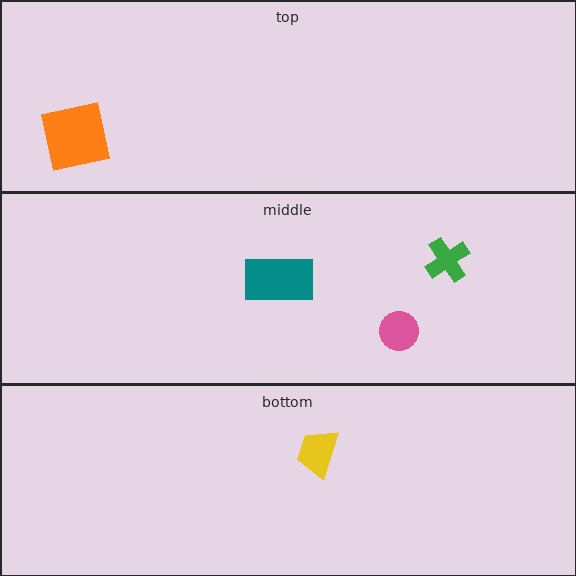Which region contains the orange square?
The top region.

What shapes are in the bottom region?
The yellow trapezoid.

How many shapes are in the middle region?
3.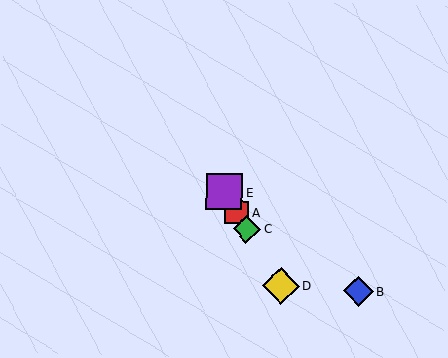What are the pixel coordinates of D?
Object D is at (281, 286).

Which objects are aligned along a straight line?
Objects A, C, D, E are aligned along a straight line.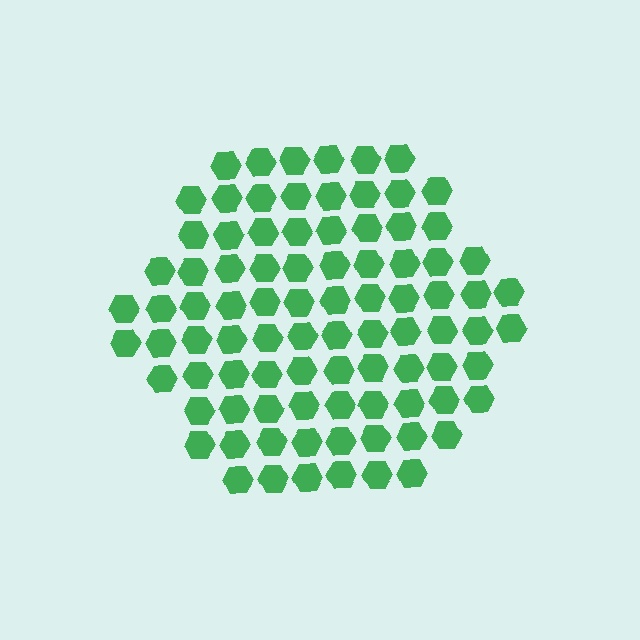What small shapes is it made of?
It is made of small hexagons.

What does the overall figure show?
The overall figure shows a hexagon.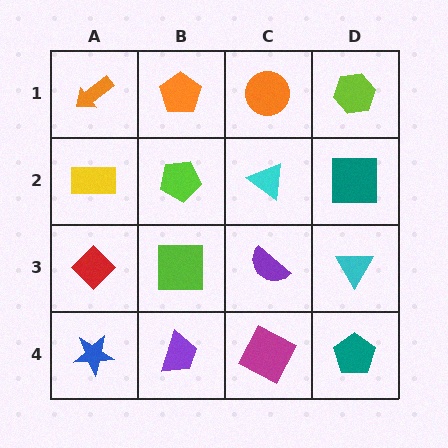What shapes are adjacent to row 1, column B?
A lime pentagon (row 2, column B), an orange arrow (row 1, column A), an orange circle (row 1, column C).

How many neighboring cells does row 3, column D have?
3.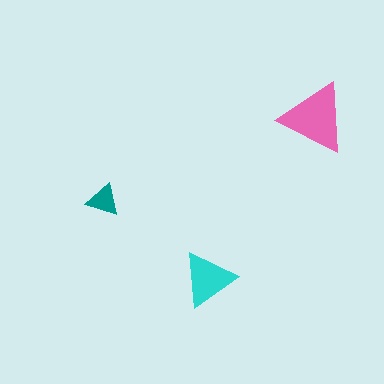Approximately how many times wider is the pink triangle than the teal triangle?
About 2 times wider.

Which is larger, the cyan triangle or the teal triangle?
The cyan one.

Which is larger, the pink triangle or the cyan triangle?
The pink one.